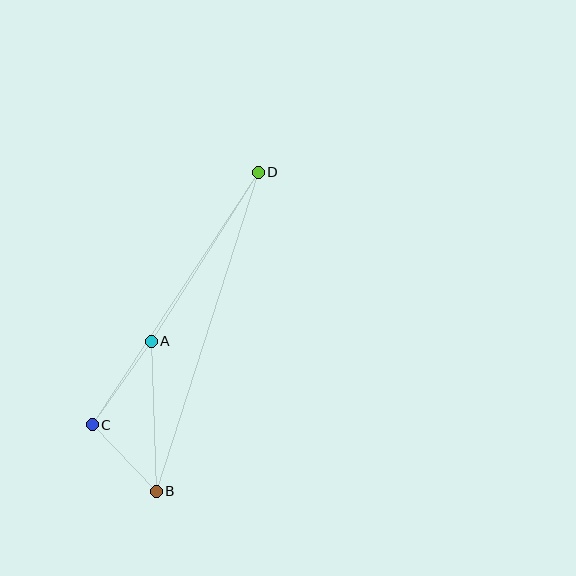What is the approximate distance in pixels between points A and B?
The distance between A and B is approximately 150 pixels.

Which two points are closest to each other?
Points B and C are closest to each other.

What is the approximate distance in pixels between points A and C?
The distance between A and C is approximately 103 pixels.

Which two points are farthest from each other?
Points B and D are farthest from each other.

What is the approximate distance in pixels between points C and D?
The distance between C and D is approximately 302 pixels.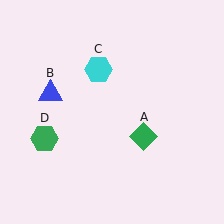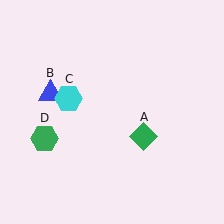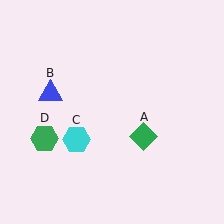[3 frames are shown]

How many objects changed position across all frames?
1 object changed position: cyan hexagon (object C).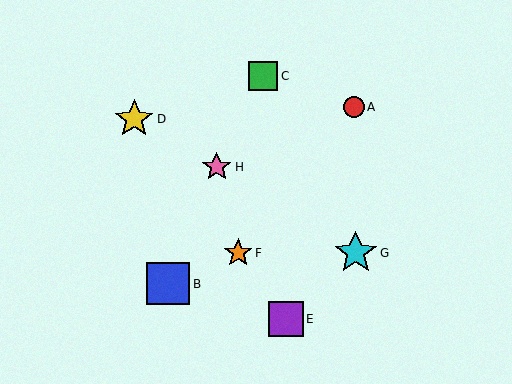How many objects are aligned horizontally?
2 objects (F, G) are aligned horizontally.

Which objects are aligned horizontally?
Objects F, G are aligned horizontally.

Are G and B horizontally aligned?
No, G is at y≈253 and B is at y≈284.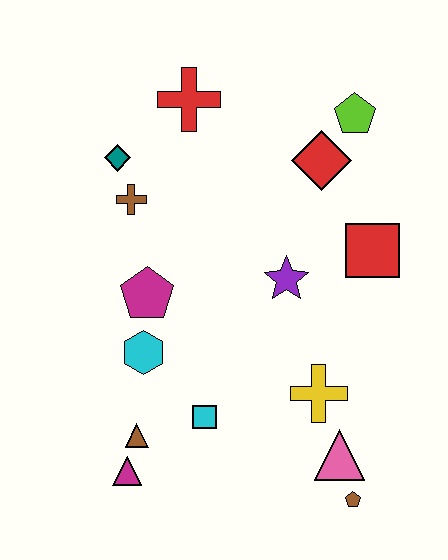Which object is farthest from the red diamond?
The magenta triangle is farthest from the red diamond.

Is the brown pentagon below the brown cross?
Yes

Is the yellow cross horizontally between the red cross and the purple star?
No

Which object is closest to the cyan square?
The brown triangle is closest to the cyan square.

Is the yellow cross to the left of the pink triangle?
Yes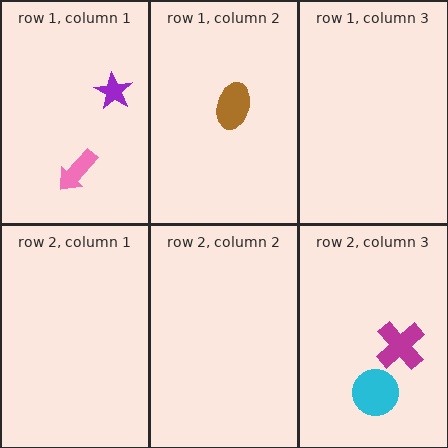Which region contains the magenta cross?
The row 2, column 3 region.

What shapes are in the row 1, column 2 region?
The brown ellipse.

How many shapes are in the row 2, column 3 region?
2.